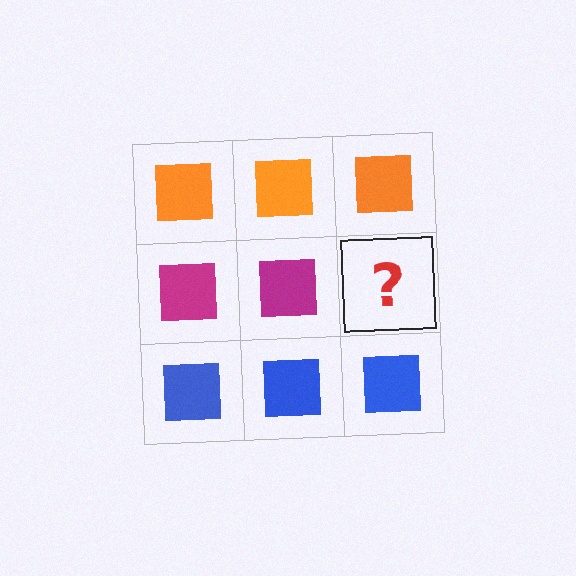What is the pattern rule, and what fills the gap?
The rule is that each row has a consistent color. The gap should be filled with a magenta square.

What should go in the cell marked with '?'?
The missing cell should contain a magenta square.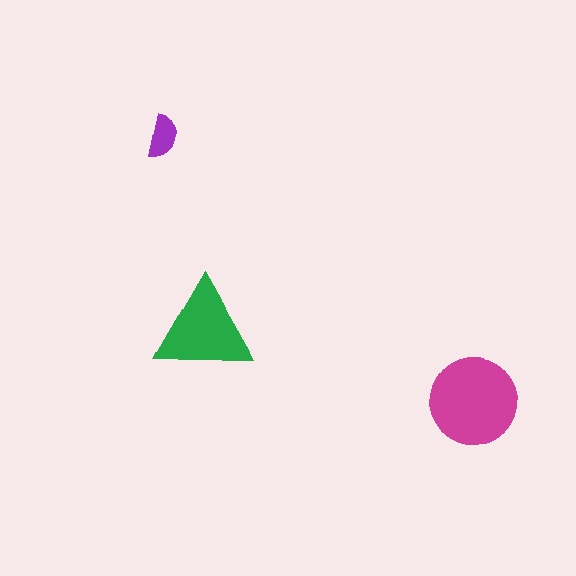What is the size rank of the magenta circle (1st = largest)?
1st.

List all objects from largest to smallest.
The magenta circle, the green triangle, the purple semicircle.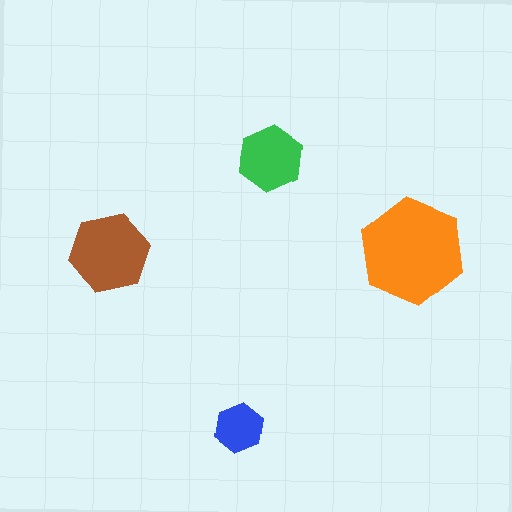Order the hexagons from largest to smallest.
the orange one, the brown one, the green one, the blue one.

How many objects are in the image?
There are 4 objects in the image.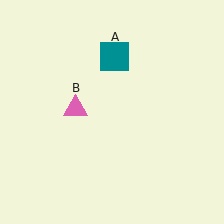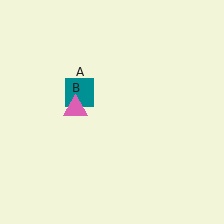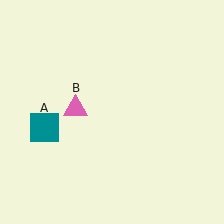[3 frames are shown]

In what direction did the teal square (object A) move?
The teal square (object A) moved down and to the left.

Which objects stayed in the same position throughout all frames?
Pink triangle (object B) remained stationary.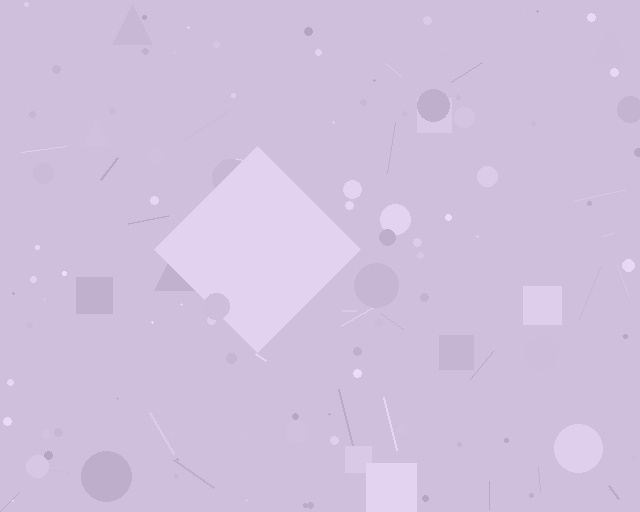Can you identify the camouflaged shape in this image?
The camouflaged shape is a diamond.